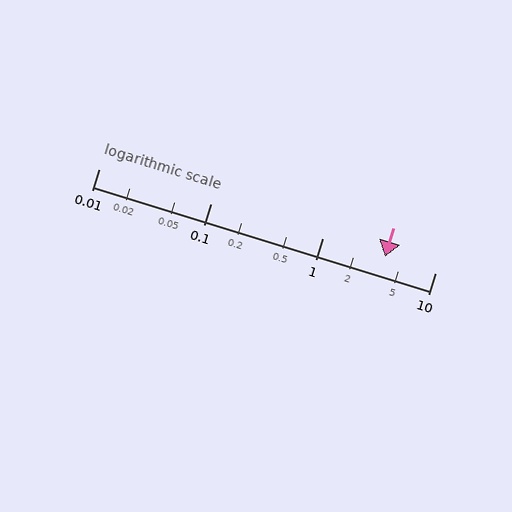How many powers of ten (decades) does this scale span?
The scale spans 3 decades, from 0.01 to 10.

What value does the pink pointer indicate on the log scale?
The pointer indicates approximately 3.6.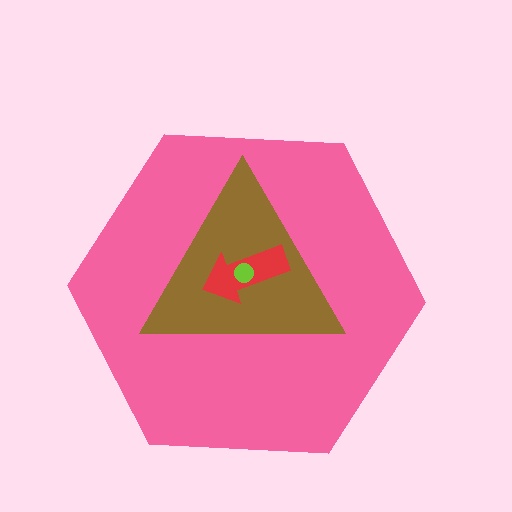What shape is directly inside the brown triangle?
The red arrow.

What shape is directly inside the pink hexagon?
The brown triangle.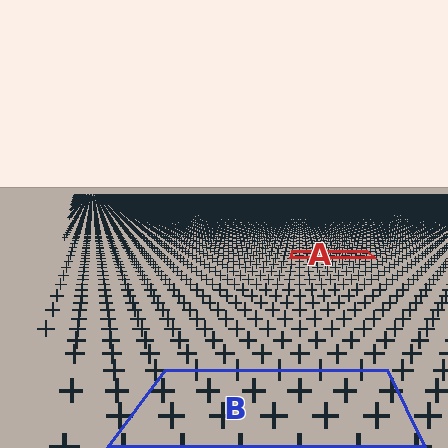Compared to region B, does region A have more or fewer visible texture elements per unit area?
Region A has more texture elements per unit area — they are packed more densely because it is farther away.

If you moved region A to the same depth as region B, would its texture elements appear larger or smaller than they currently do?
They would appear larger. At a closer depth, the same texture elements are projected at a bigger on-screen size.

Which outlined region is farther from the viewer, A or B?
Region A is farther from the viewer — the texture elements inside it appear smaller and more densely packed.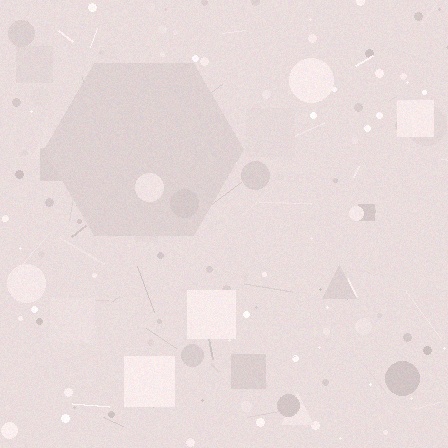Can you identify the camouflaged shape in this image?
The camouflaged shape is a hexagon.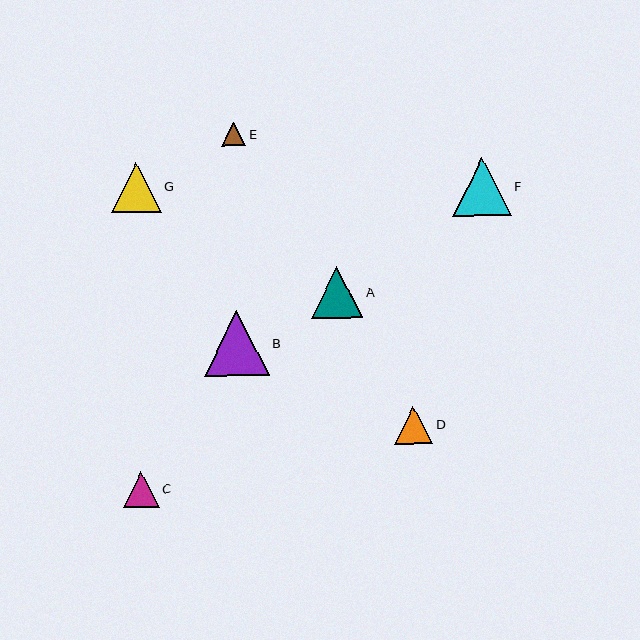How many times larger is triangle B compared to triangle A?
Triangle B is approximately 1.3 times the size of triangle A.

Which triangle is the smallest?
Triangle E is the smallest with a size of approximately 24 pixels.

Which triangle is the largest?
Triangle B is the largest with a size of approximately 66 pixels.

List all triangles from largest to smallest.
From largest to smallest: B, F, A, G, D, C, E.